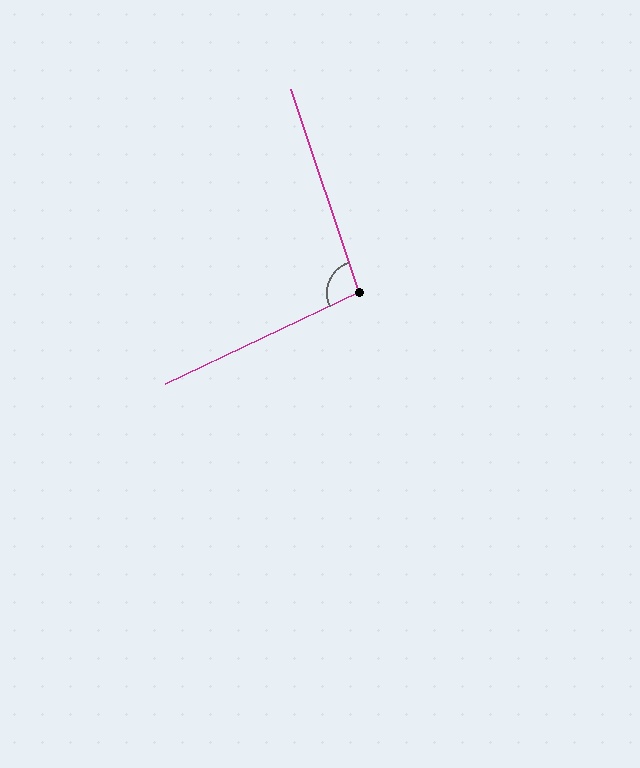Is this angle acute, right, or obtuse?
It is obtuse.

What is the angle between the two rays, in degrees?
Approximately 97 degrees.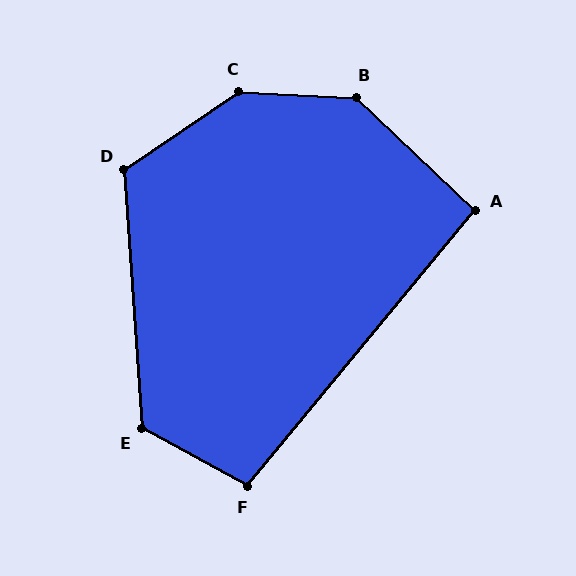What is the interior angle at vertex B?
Approximately 139 degrees (obtuse).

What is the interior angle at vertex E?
Approximately 123 degrees (obtuse).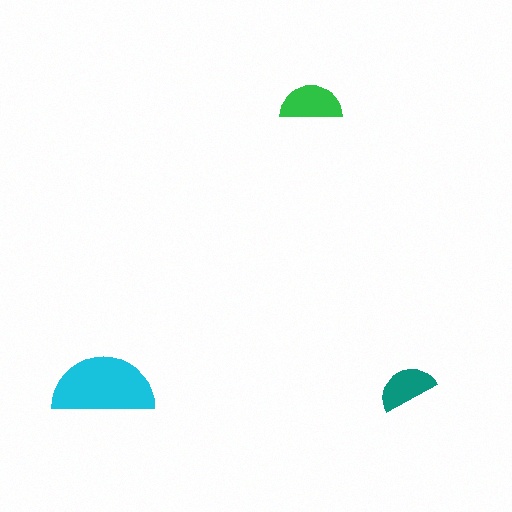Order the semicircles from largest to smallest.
the cyan one, the green one, the teal one.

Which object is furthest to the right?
The teal semicircle is rightmost.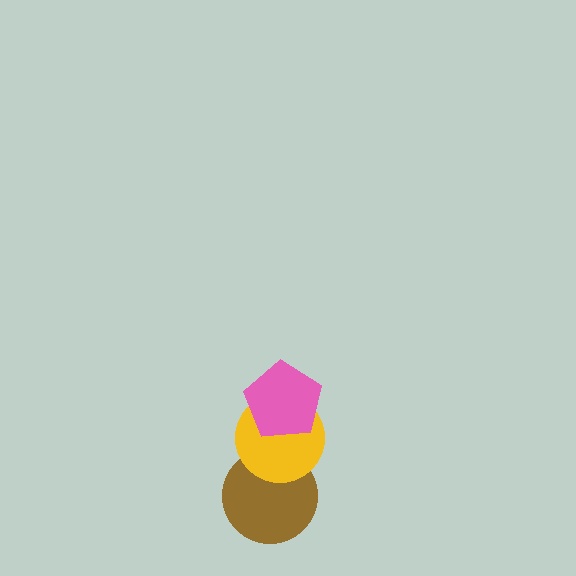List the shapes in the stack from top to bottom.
From top to bottom: the pink pentagon, the yellow circle, the brown circle.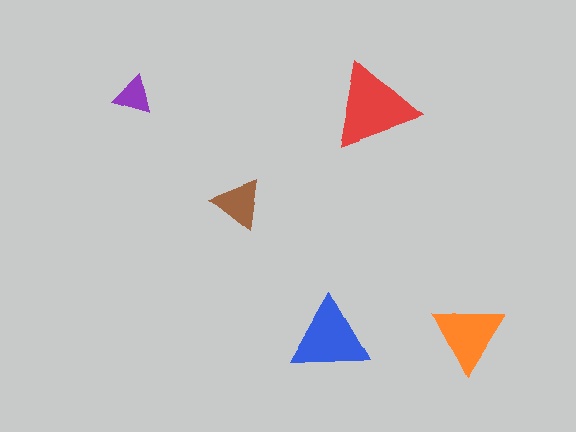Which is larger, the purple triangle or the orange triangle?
The orange one.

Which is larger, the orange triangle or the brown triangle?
The orange one.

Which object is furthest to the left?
The purple triangle is leftmost.